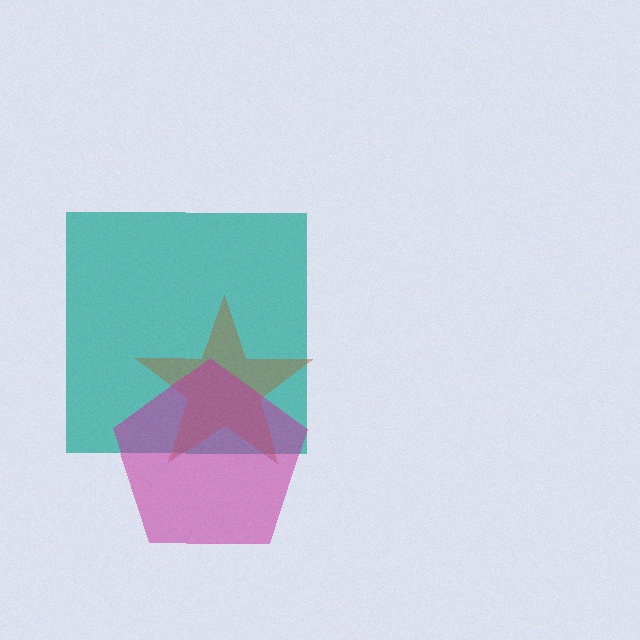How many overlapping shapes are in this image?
There are 3 overlapping shapes in the image.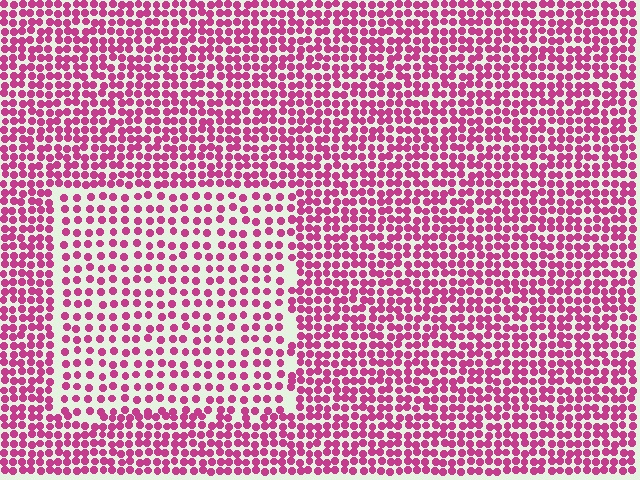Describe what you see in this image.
The image contains small magenta elements arranged at two different densities. A rectangle-shaped region is visible where the elements are less densely packed than the surrounding area.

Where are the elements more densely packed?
The elements are more densely packed outside the rectangle boundary.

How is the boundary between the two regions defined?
The boundary is defined by a change in element density (approximately 1.8x ratio). All elements are the same color, size, and shape.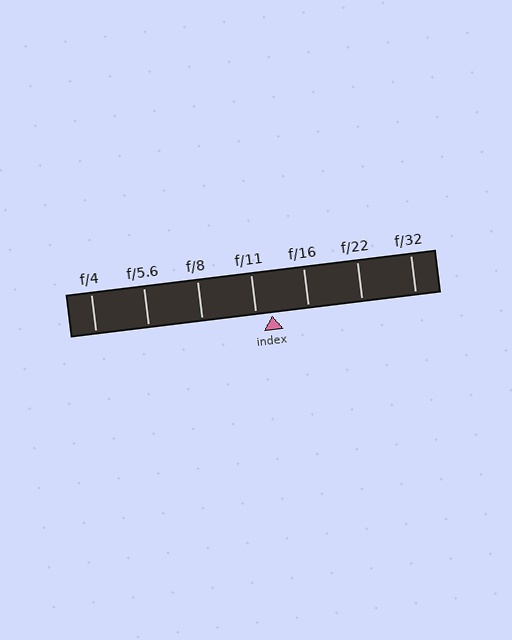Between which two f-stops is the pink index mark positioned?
The index mark is between f/11 and f/16.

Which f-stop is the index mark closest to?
The index mark is closest to f/11.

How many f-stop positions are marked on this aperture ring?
There are 7 f-stop positions marked.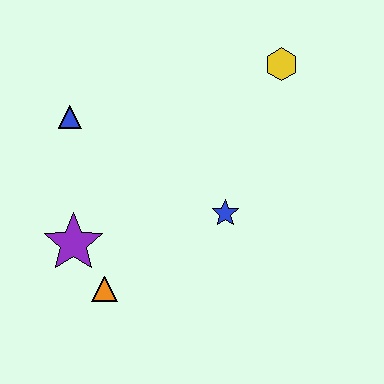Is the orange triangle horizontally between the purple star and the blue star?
Yes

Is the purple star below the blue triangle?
Yes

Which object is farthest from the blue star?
The blue triangle is farthest from the blue star.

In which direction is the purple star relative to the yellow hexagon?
The purple star is to the left of the yellow hexagon.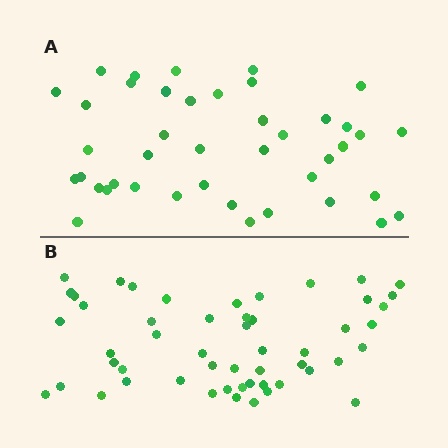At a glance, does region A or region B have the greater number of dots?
Region B (the bottom region) has more dots.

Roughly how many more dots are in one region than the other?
Region B has roughly 10 or so more dots than region A.